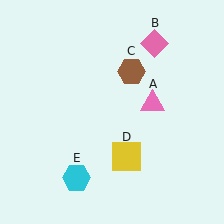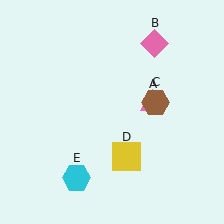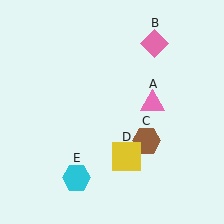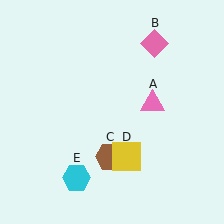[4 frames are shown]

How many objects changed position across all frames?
1 object changed position: brown hexagon (object C).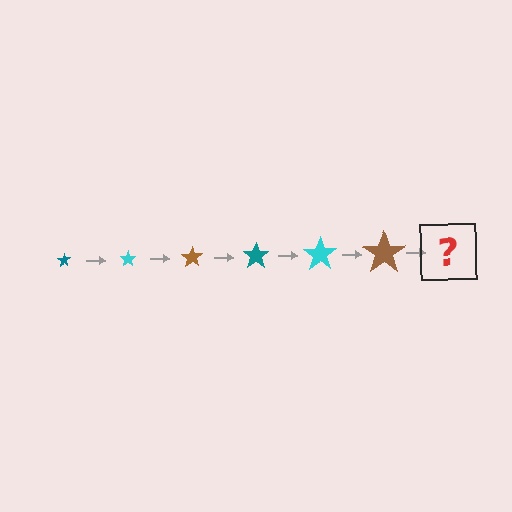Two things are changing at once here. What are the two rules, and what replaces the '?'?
The two rules are that the star grows larger each step and the color cycles through teal, cyan, and brown. The '?' should be a teal star, larger than the previous one.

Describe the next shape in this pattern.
It should be a teal star, larger than the previous one.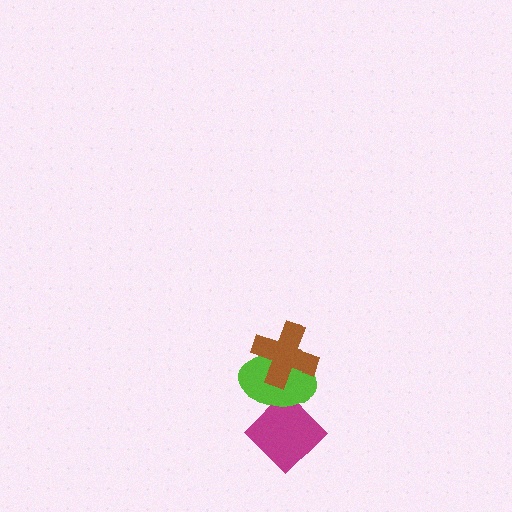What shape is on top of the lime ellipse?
The brown cross is on top of the lime ellipse.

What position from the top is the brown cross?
The brown cross is 1st from the top.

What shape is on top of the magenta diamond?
The lime ellipse is on top of the magenta diamond.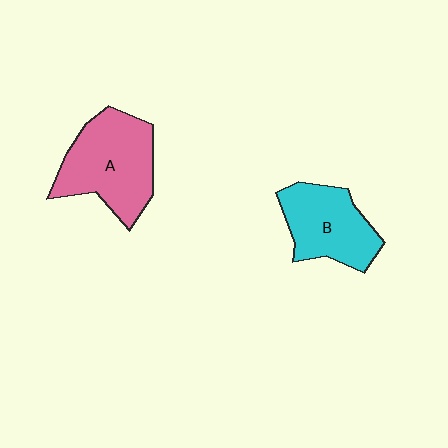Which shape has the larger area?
Shape A (pink).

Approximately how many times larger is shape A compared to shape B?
Approximately 1.3 times.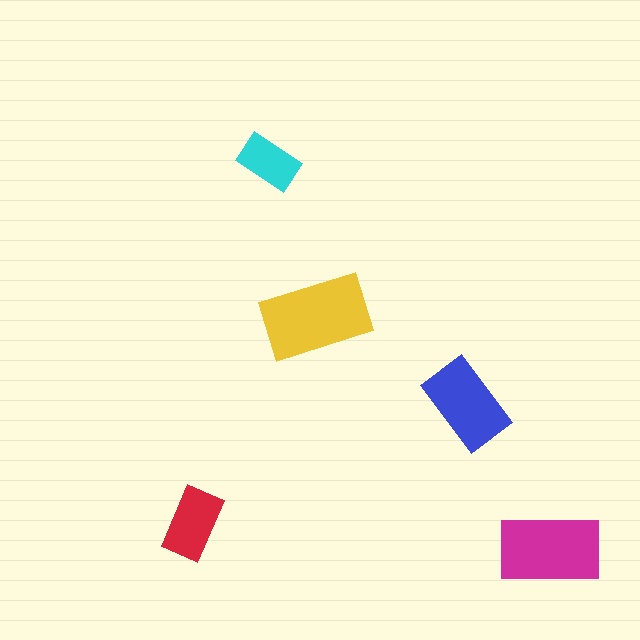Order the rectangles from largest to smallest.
the yellow one, the magenta one, the blue one, the red one, the cyan one.